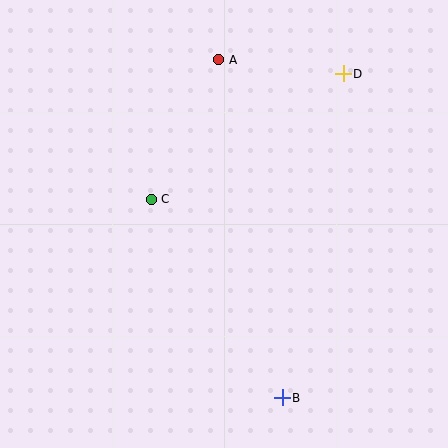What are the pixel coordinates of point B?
Point B is at (282, 398).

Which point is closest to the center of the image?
Point C at (151, 199) is closest to the center.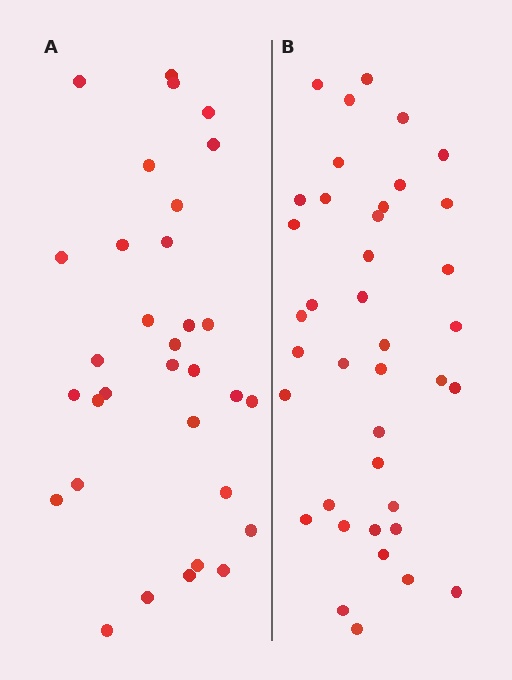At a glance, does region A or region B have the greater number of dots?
Region B (the right region) has more dots.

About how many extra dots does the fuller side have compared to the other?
Region B has roughly 8 or so more dots than region A.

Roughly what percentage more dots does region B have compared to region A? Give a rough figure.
About 20% more.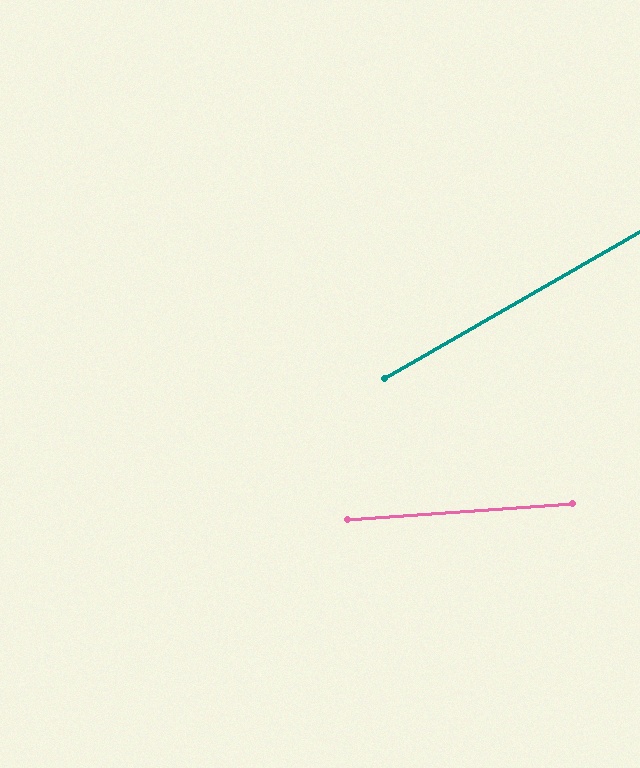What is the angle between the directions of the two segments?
Approximately 26 degrees.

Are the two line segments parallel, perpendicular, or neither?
Neither parallel nor perpendicular — they differ by about 26°.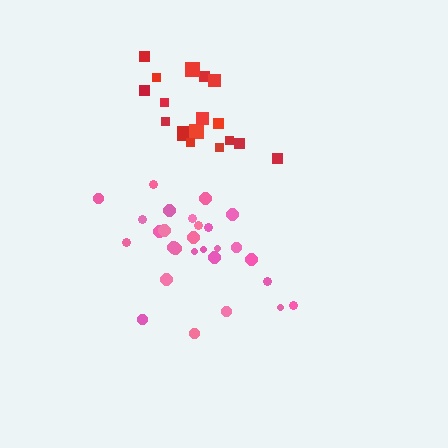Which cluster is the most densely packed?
Red.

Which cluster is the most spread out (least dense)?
Pink.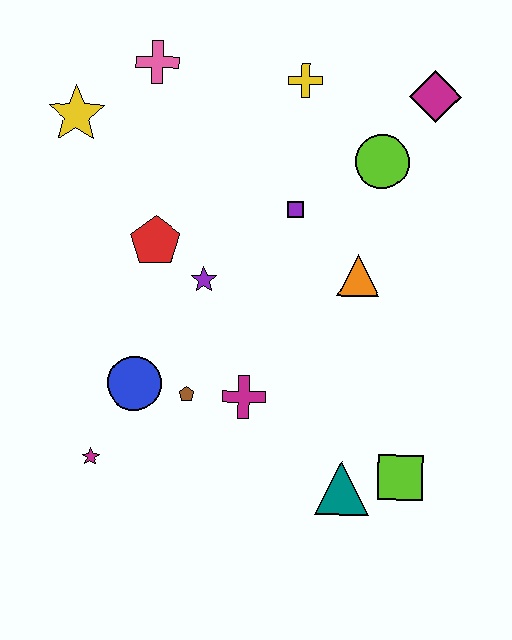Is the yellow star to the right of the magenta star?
No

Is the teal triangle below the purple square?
Yes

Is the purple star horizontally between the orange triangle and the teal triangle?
No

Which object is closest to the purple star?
The red pentagon is closest to the purple star.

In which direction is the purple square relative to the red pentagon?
The purple square is to the right of the red pentagon.